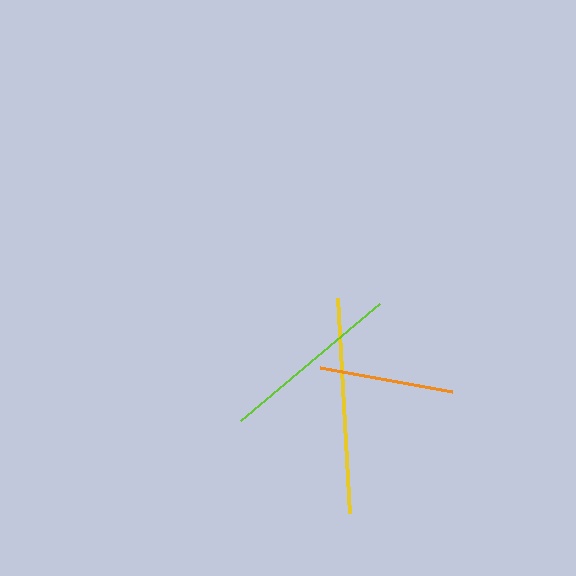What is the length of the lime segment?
The lime segment is approximately 181 pixels long.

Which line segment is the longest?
The yellow line is the longest at approximately 215 pixels.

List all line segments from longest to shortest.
From longest to shortest: yellow, lime, orange.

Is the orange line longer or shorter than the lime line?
The lime line is longer than the orange line.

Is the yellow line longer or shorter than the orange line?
The yellow line is longer than the orange line.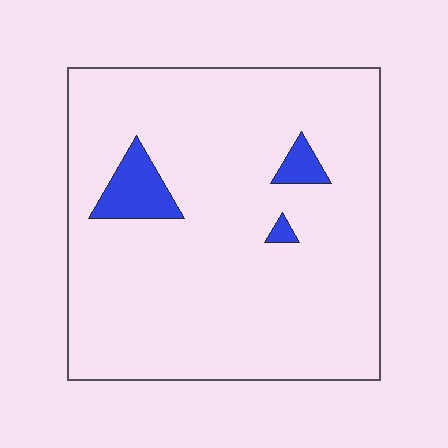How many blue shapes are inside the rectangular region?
3.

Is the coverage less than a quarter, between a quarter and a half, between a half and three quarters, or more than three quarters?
Less than a quarter.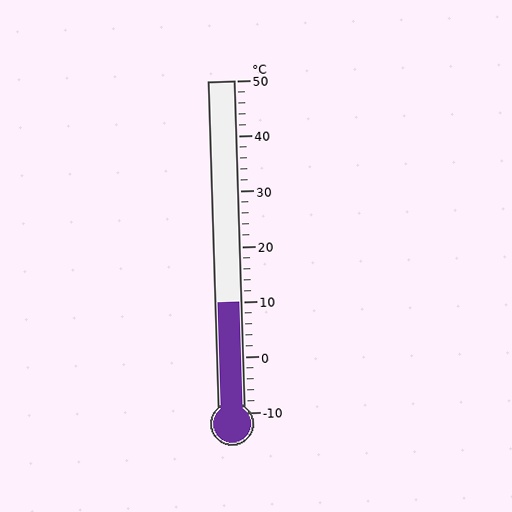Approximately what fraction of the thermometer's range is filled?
The thermometer is filled to approximately 35% of its range.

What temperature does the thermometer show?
The thermometer shows approximately 10°C.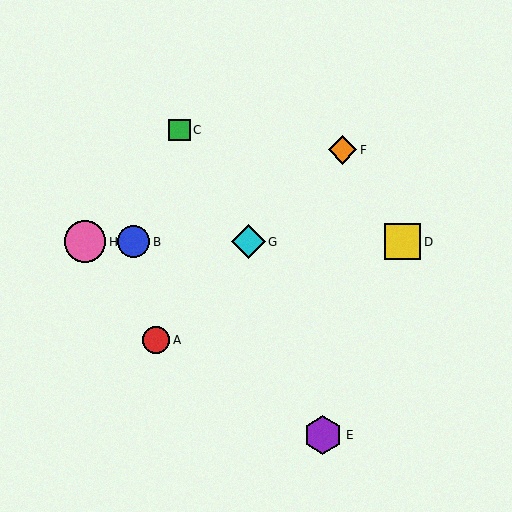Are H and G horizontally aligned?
Yes, both are at y≈242.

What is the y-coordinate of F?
Object F is at y≈150.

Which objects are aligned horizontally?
Objects B, D, G, H are aligned horizontally.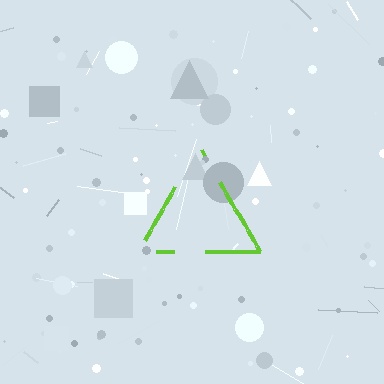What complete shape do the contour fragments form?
The contour fragments form a triangle.